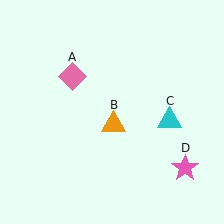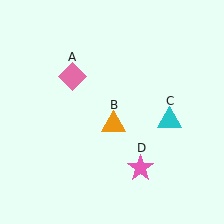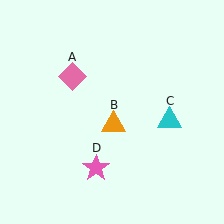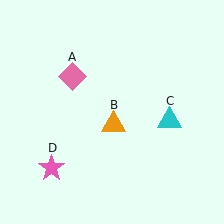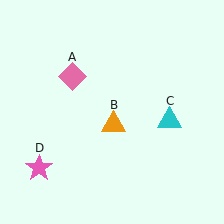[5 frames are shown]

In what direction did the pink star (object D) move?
The pink star (object D) moved left.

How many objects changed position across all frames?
1 object changed position: pink star (object D).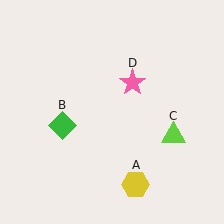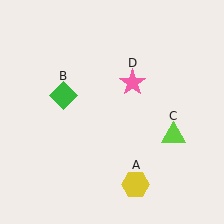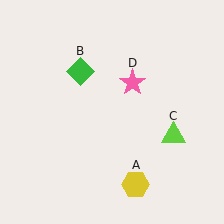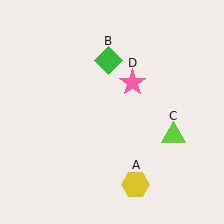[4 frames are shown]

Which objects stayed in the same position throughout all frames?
Yellow hexagon (object A) and lime triangle (object C) and pink star (object D) remained stationary.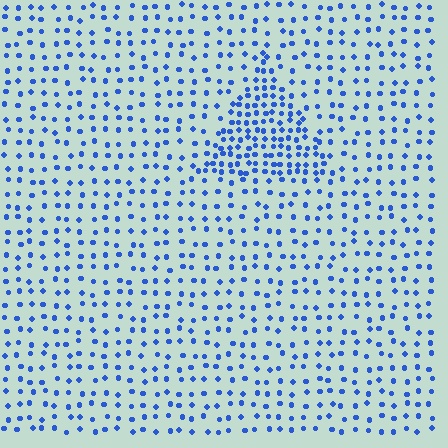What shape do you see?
I see a triangle.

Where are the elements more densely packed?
The elements are more densely packed inside the triangle boundary.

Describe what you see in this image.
The image contains small blue elements arranged at two different densities. A triangle-shaped region is visible where the elements are more densely packed than the surrounding area.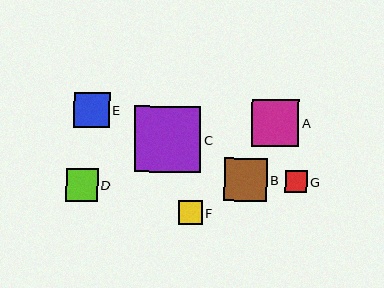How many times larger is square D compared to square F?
Square D is approximately 1.3 times the size of square F.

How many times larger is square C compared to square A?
Square C is approximately 1.4 times the size of square A.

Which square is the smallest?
Square G is the smallest with a size of approximately 22 pixels.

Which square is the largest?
Square C is the largest with a size of approximately 66 pixels.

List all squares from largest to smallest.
From largest to smallest: C, A, B, E, D, F, G.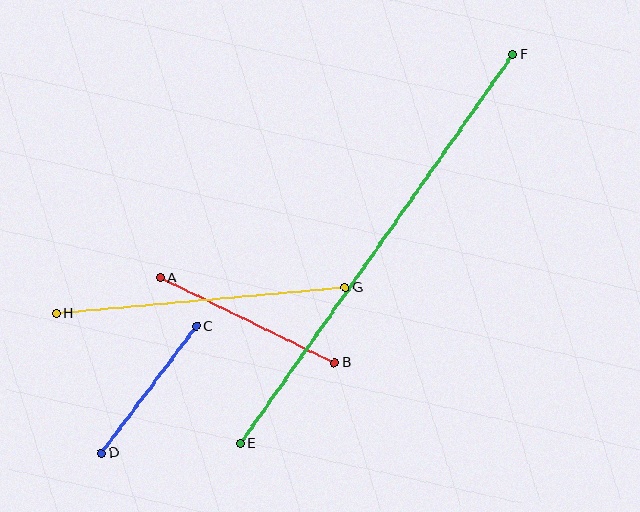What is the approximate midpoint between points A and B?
The midpoint is at approximately (247, 320) pixels.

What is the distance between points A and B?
The distance is approximately 194 pixels.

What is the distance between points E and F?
The distance is approximately 475 pixels.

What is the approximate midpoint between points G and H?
The midpoint is at approximately (201, 301) pixels.